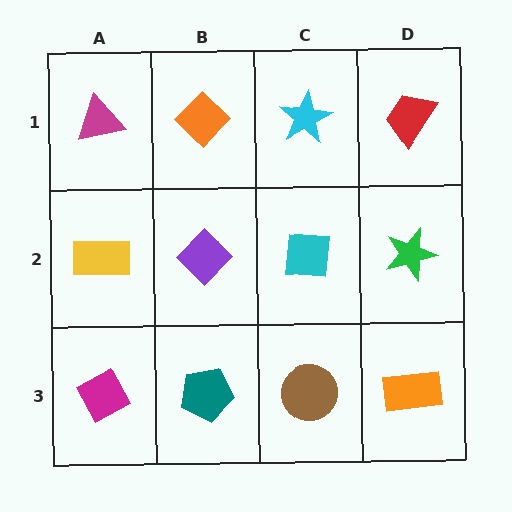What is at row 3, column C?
A brown circle.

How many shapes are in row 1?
4 shapes.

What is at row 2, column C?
A cyan square.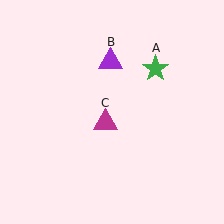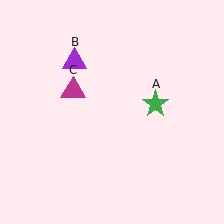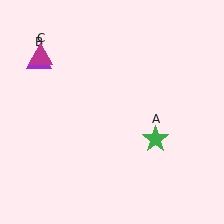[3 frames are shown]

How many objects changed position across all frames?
3 objects changed position: green star (object A), purple triangle (object B), magenta triangle (object C).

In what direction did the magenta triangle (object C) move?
The magenta triangle (object C) moved up and to the left.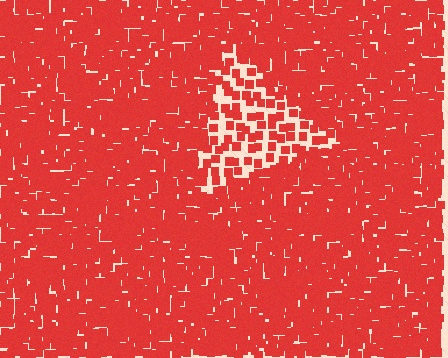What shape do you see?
I see a triangle.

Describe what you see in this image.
The image contains small red elements arranged at two different densities. A triangle-shaped region is visible where the elements are less densely packed than the surrounding area.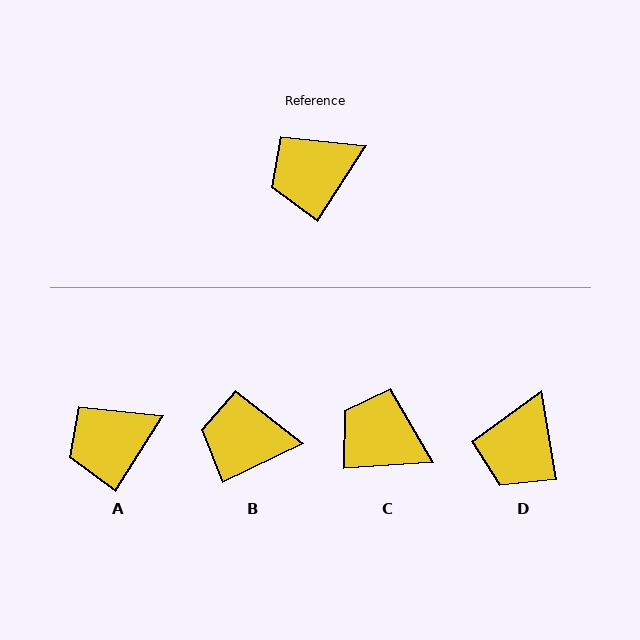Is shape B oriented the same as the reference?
No, it is off by about 32 degrees.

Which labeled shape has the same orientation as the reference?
A.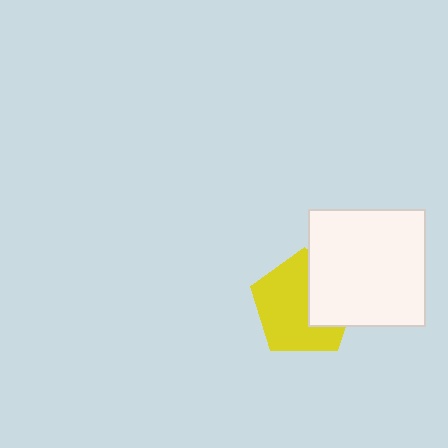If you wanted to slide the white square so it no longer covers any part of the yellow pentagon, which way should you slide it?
Slide it right — that is the most direct way to separate the two shapes.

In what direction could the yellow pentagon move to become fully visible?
The yellow pentagon could move left. That would shift it out from behind the white square entirely.